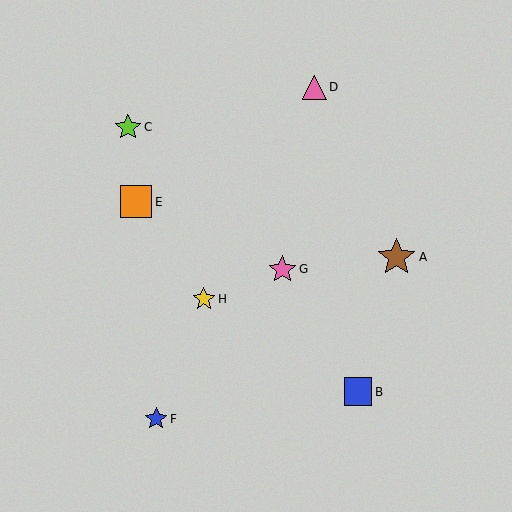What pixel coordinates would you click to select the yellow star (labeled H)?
Click at (204, 299) to select the yellow star H.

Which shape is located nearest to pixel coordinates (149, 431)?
The blue star (labeled F) at (156, 419) is nearest to that location.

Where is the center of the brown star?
The center of the brown star is at (397, 257).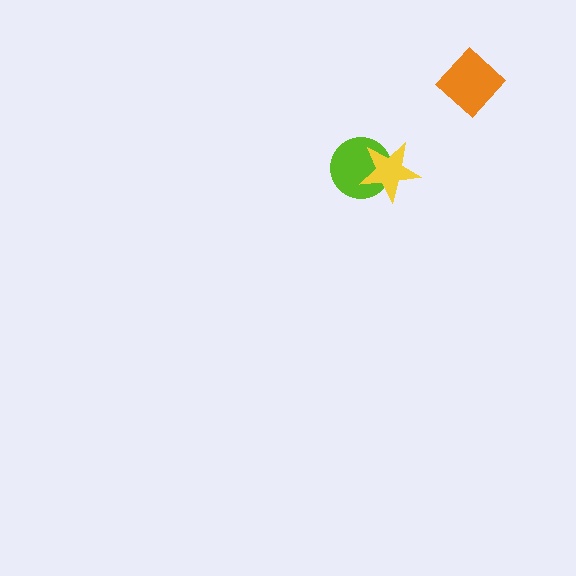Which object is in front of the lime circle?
The yellow star is in front of the lime circle.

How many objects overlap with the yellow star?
1 object overlaps with the yellow star.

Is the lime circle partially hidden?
Yes, it is partially covered by another shape.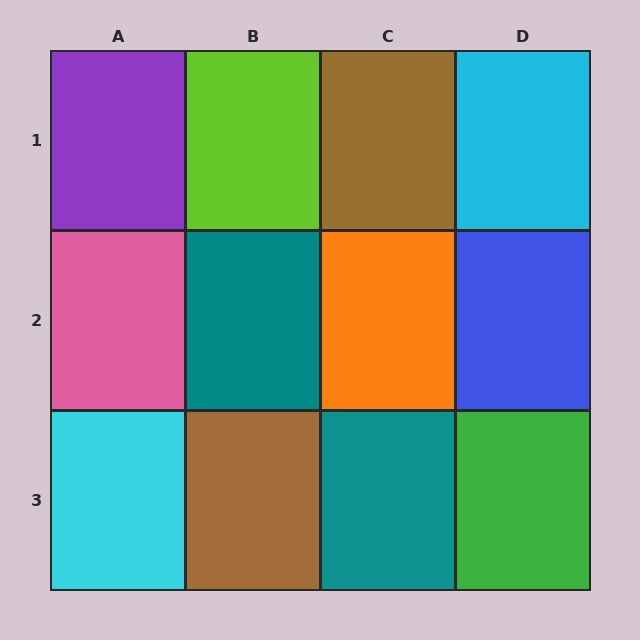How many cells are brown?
2 cells are brown.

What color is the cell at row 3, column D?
Green.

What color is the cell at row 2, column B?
Teal.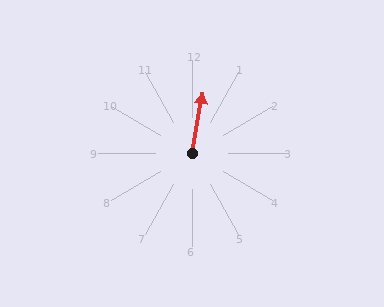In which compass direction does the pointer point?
North.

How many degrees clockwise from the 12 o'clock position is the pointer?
Approximately 10 degrees.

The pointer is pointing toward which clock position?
Roughly 12 o'clock.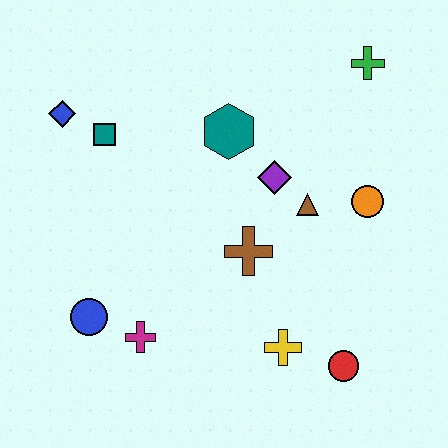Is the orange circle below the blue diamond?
Yes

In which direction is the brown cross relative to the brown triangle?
The brown cross is to the left of the brown triangle.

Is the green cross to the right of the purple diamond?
Yes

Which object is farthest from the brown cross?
The blue diamond is farthest from the brown cross.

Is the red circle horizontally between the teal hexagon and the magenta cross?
No